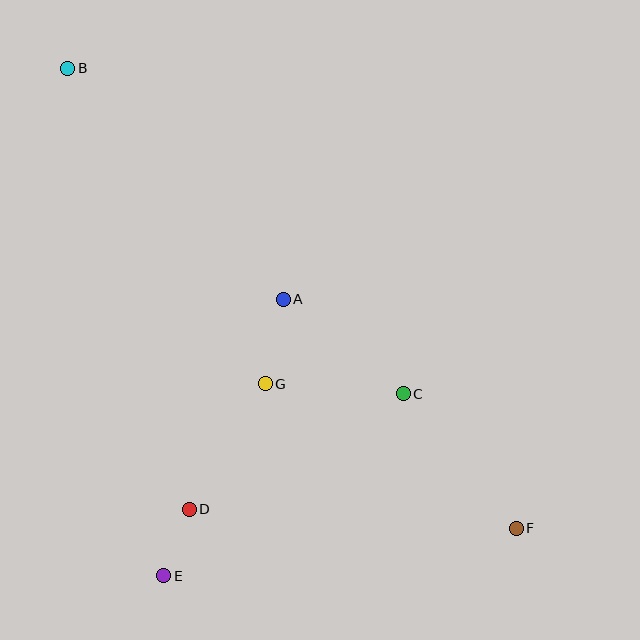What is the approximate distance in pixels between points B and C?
The distance between B and C is approximately 467 pixels.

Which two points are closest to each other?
Points D and E are closest to each other.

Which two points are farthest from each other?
Points B and F are farthest from each other.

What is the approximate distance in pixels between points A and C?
The distance between A and C is approximately 153 pixels.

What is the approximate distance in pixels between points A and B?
The distance between A and B is approximately 316 pixels.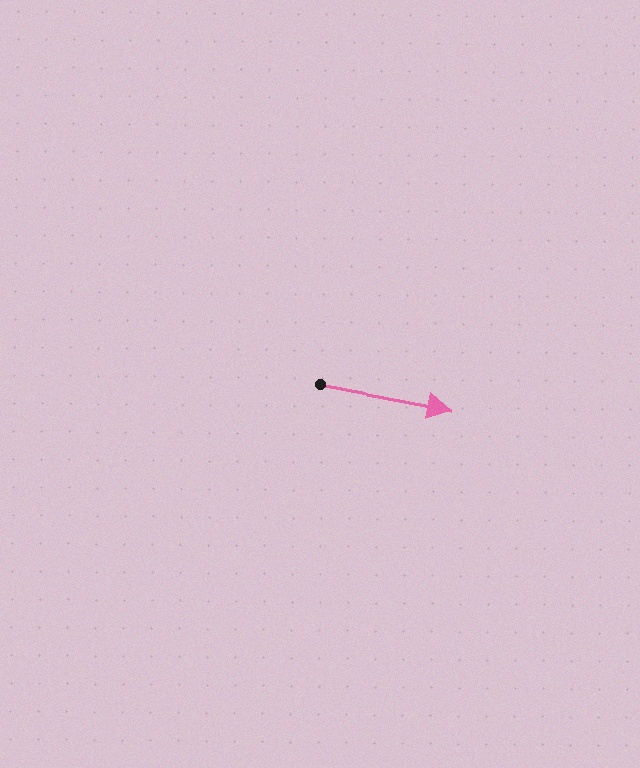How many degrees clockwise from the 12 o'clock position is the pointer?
Approximately 101 degrees.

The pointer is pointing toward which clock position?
Roughly 3 o'clock.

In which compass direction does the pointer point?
East.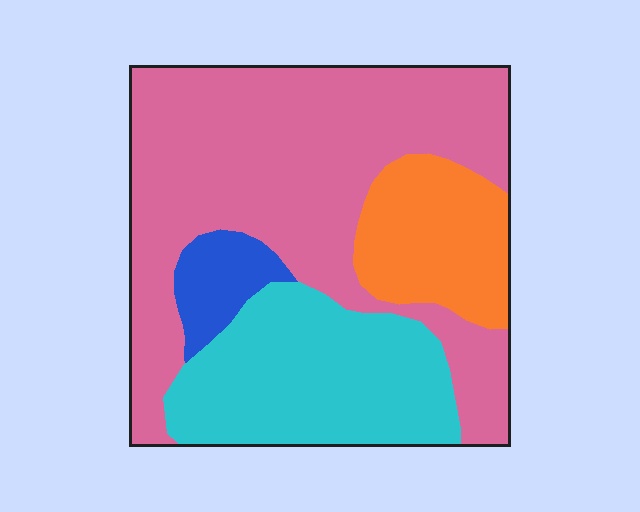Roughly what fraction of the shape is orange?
Orange covers around 15% of the shape.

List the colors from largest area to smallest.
From largest to smallest: pink, cyan, orange, blue.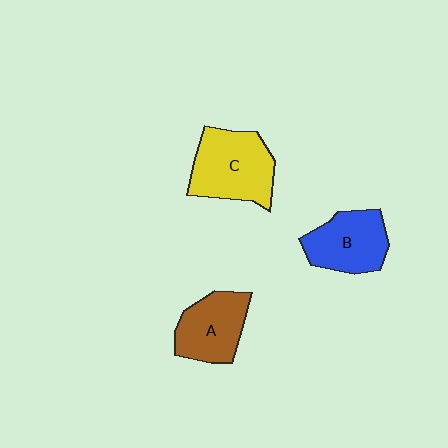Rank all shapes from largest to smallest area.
From largest to smallest: C (yellow), B (blue), A (brown).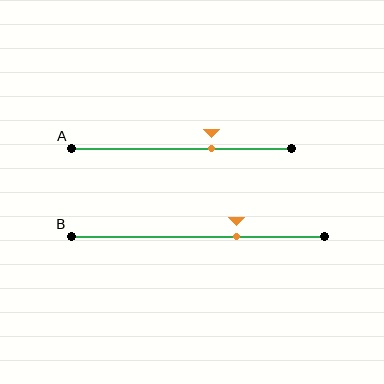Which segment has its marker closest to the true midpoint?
Segment A has its marker closest to the true midpoint.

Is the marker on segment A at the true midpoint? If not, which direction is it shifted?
No, the marker on segment A is shifted to the right by about 14% of the segment length.